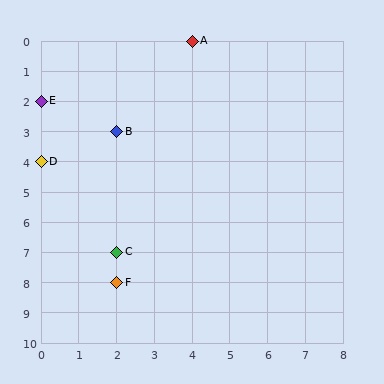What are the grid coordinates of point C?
Point C is at grid coordinates (2, 7).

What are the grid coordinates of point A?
Point A is at grid coordinates (4, 0).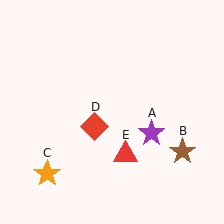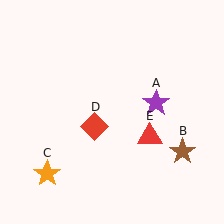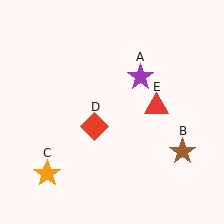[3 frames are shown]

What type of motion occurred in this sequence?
The purple star (object A), red triangle (object E) rotated counterclockwise around the center of the scene.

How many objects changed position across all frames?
2 objects changed position: purple star (object A), red triangle (object E).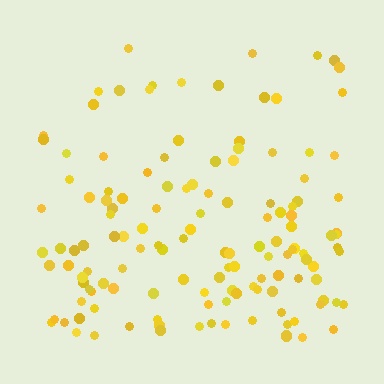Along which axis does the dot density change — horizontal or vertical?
Vertical.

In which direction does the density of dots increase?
From top to bottom, with the bottom side densest.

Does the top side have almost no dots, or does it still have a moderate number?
Still a moderate number, just noticeably fewer than the bottom.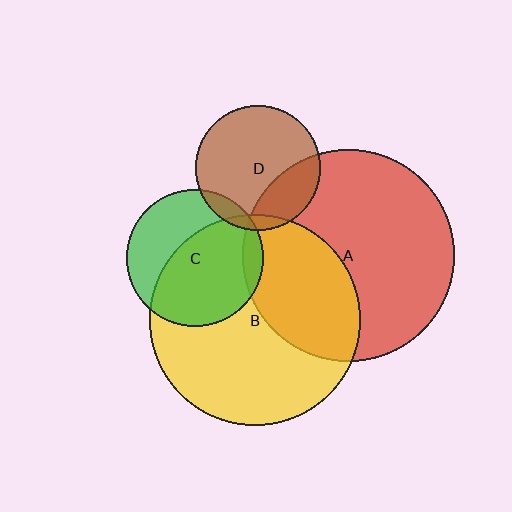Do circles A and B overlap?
Yes.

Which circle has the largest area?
Circle A (red).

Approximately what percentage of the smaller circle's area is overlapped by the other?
Approximately 35%.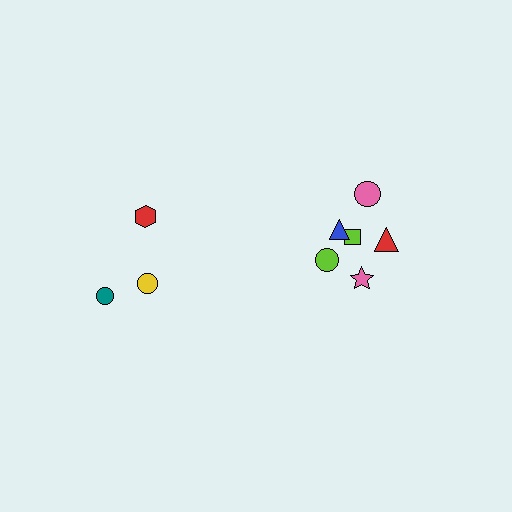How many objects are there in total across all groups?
There are 9 objects.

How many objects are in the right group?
There are 6 objects.